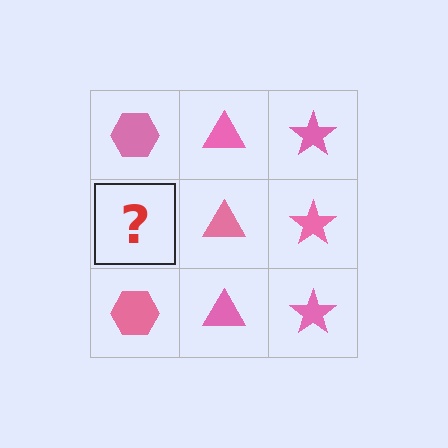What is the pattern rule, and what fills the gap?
The rule is that each column has a consistent shape. The gap should be filled with a pink hexagon.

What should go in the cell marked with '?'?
The missing cell should contain a pink hexagon.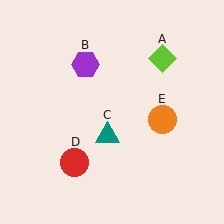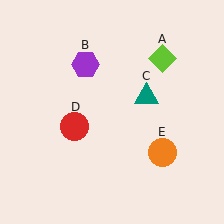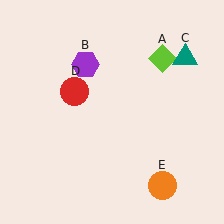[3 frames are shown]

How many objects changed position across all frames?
3 objects changed position: teal triangle (object C), red circle (object D), orange circle (object E).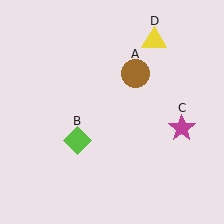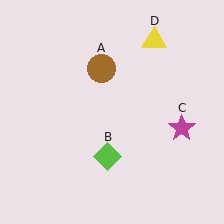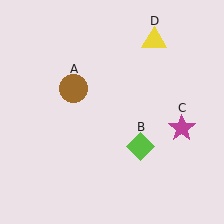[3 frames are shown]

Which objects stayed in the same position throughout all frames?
Magenta star (object C) and yellow triangle (object D) remained stationary.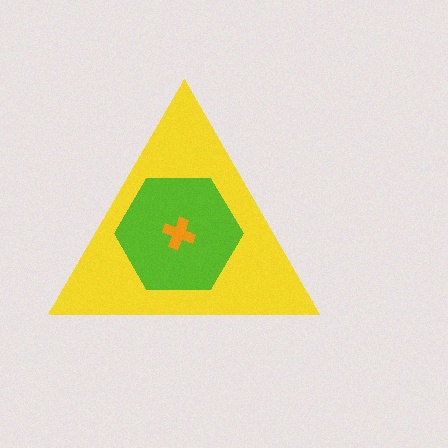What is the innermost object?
The orange cross.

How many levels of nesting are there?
3.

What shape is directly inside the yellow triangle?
The lime hexagon.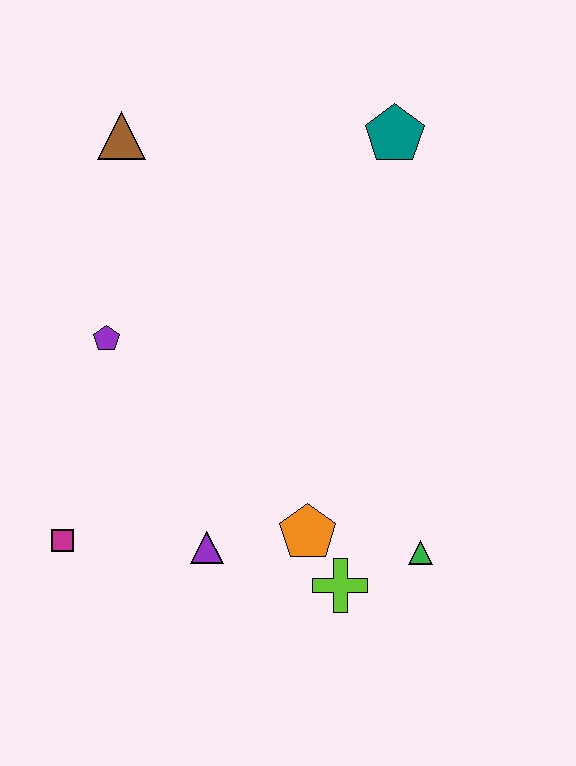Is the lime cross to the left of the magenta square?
No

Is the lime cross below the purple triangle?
Yes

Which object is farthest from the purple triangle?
The teal pentagon is farthest from the purple triangle.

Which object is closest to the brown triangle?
The purple pentagon is closest to the brown triangle.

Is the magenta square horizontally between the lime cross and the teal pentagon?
No